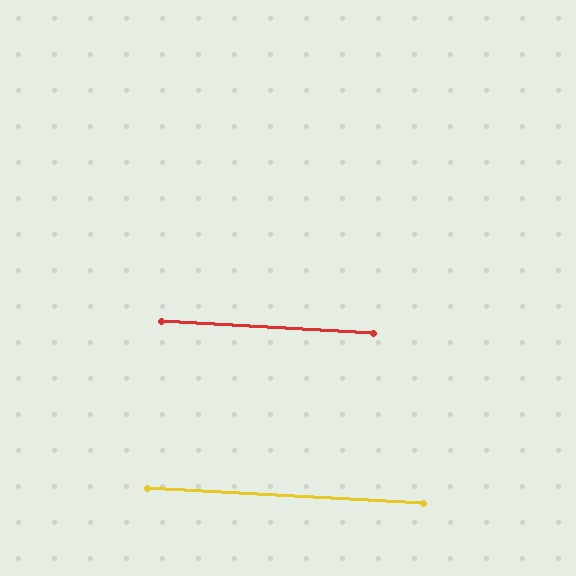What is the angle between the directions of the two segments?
Approximately 0 degrees.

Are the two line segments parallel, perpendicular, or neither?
Parallel — their directions differ by only 0.0°.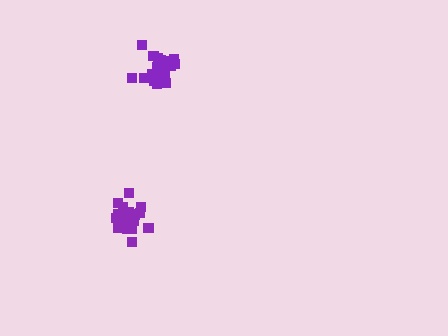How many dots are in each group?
Group 1: 16 dots, Group 2: 20 dots (36 total).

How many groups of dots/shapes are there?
There are 2 groups.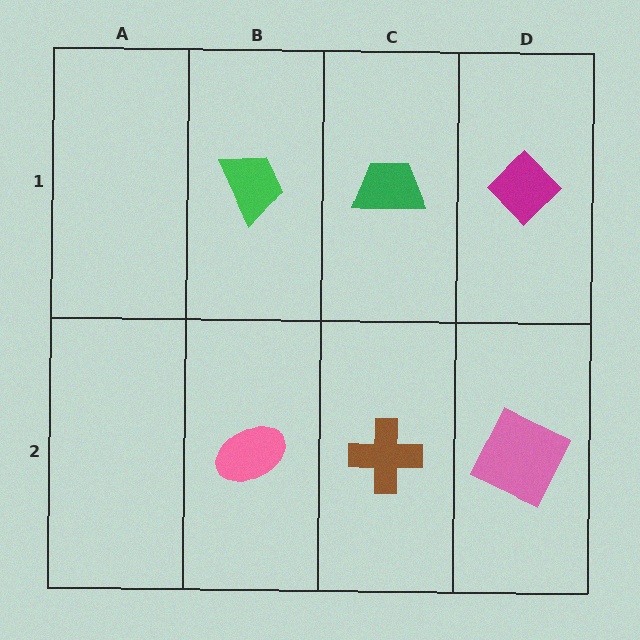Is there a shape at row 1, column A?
No, that cell is empty.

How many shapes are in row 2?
3 shapes.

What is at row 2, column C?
A brown cross.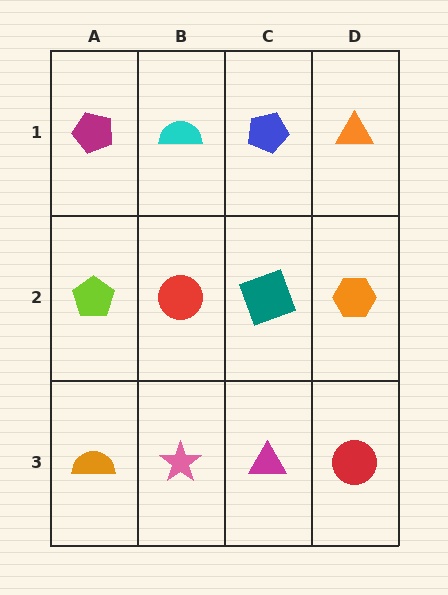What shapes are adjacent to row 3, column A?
A lime pentagon (row 2, column A), a pink star (row 3, column B).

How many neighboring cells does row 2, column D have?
3.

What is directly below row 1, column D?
An orange hexagon.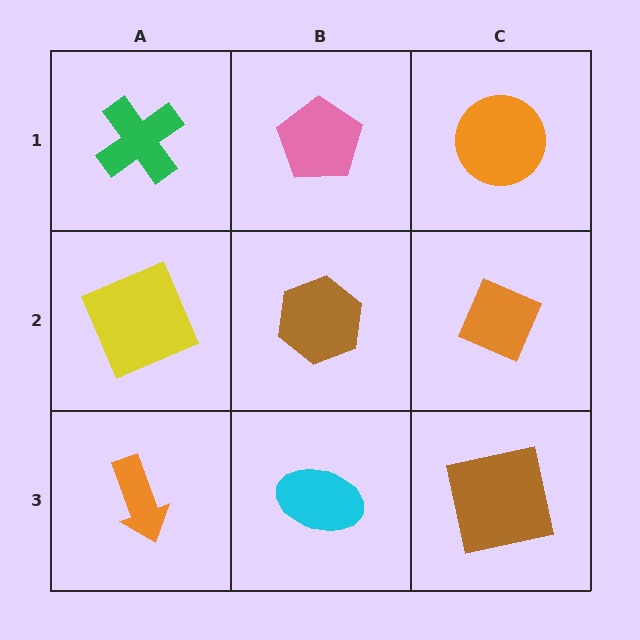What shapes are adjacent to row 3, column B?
A brown hexagon (row 2, column B), an orange arrow (row 3, column A), a brown square (row 3, column C).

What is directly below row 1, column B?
A brown hexagon.